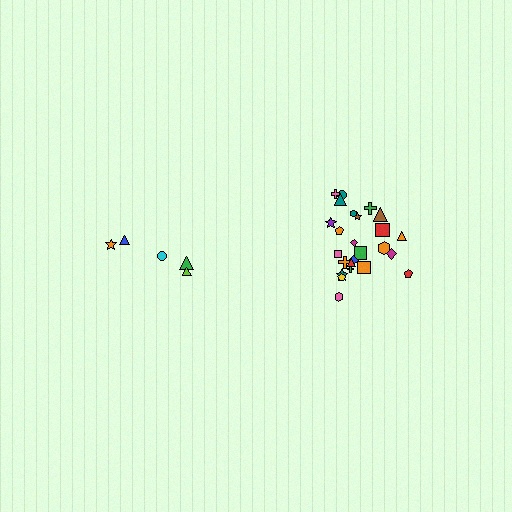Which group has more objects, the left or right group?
The right group.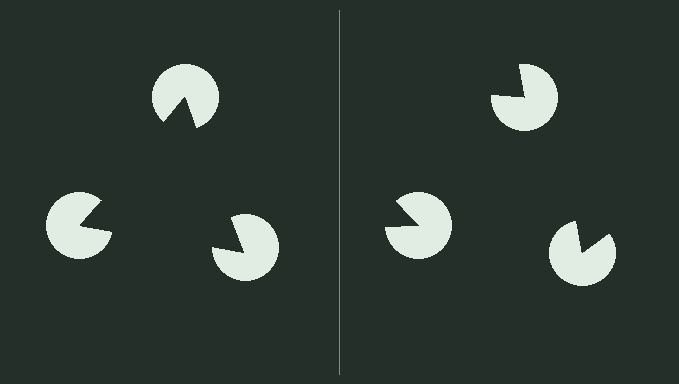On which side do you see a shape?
An illusory triangle appears on the left side. On the right side the wedge cuts are rotated, so no coherent shape forms.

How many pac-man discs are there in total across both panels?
6 — 3 on each side.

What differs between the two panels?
The pac-man discs are positioned identically on both sides; only the wedge orientations differ. On the left they align to a triangle; on the right they are misaligned.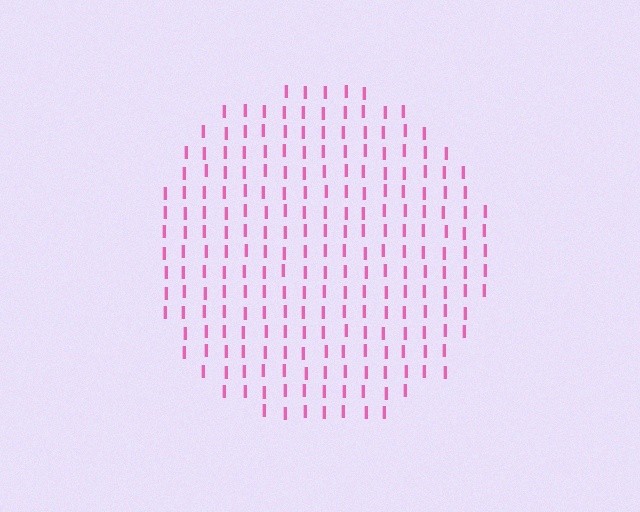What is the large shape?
The large shape is a circle.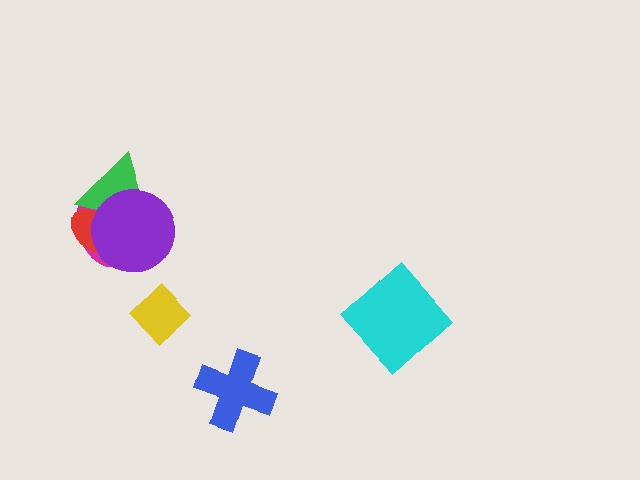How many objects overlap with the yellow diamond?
0 objects overlap with the yellow diamond.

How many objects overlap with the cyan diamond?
0 objects overlap with the cyan diamond.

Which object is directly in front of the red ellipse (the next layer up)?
The green triangle is directly in front of the red ellipse.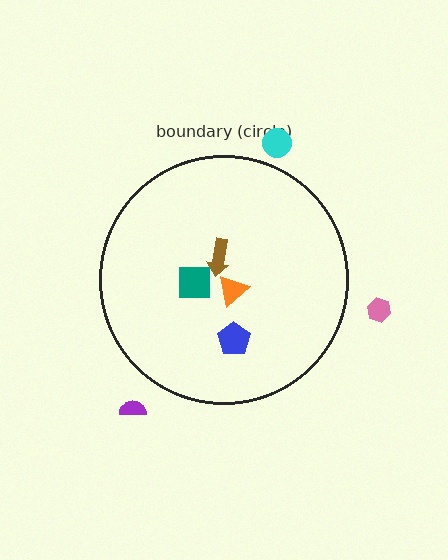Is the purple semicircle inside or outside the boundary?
Outside.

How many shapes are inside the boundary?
4 inside, 3 outside.